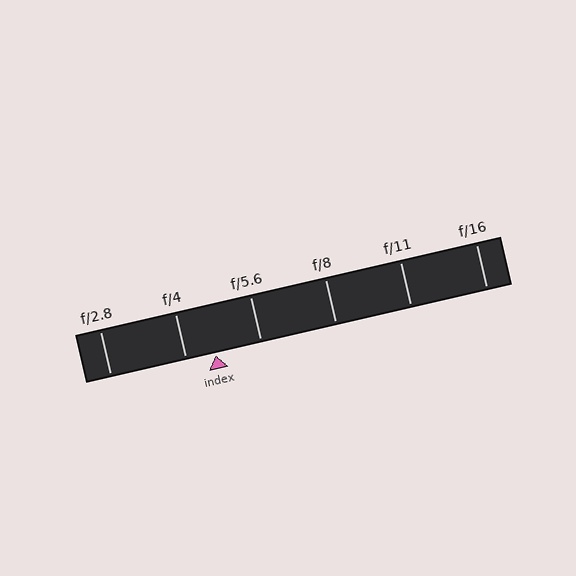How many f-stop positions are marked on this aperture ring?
There are 6 f-stop positions marked.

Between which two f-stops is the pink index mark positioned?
The index mark is between f/4 and f/5.6.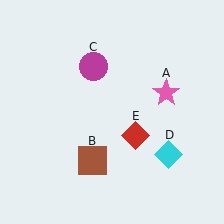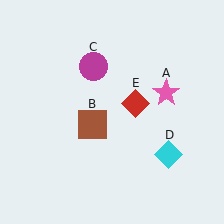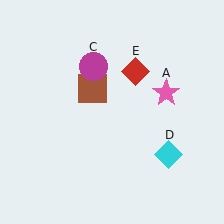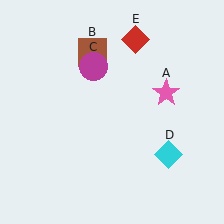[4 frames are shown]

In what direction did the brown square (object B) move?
The brown square (object B) moved up.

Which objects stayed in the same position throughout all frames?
Pink star (object A) and magenta circle (object C) and cyan diamond (object D) remained stationary.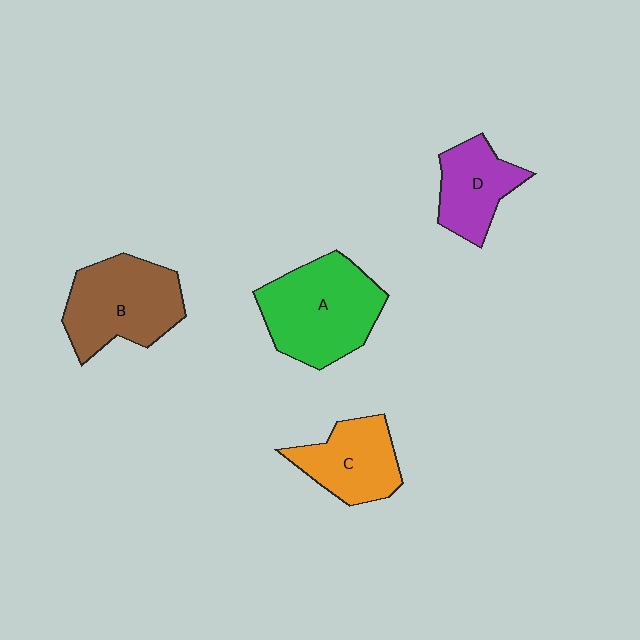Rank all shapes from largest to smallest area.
From largest to smallest: A (green), B (brown), C (orange), D (purple).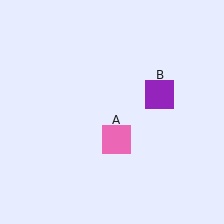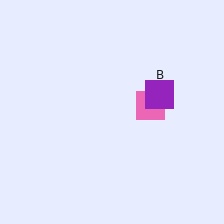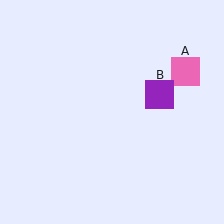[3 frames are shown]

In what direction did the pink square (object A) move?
The pink square (object A) moved up and to the right.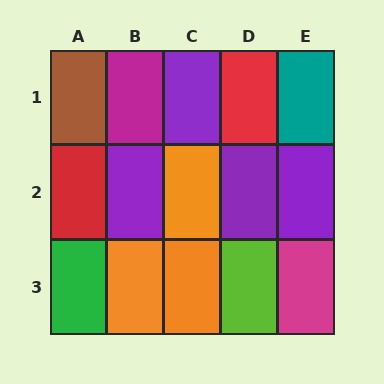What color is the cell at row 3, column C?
Orange.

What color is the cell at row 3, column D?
Lime.